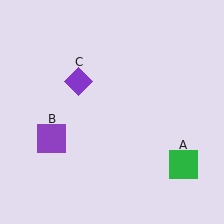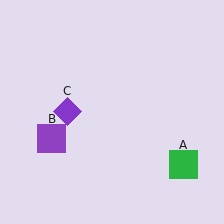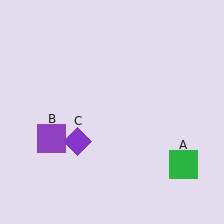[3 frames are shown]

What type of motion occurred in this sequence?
The purple diamond (object C) rotated counterclockwise around the center of the scene.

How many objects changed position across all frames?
1 object changed position: purple diamond (object C).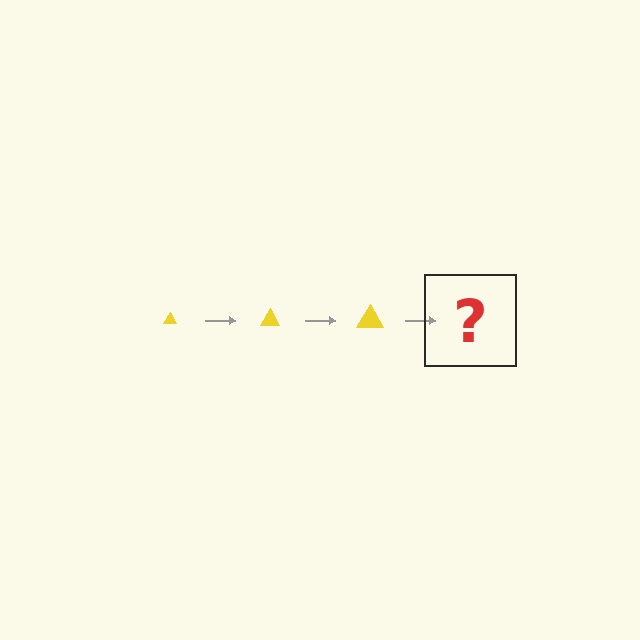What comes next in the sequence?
The next element should be a yellow triangle, larger than the previous one.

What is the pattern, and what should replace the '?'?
The pattern is that the triangle gets progressively larger each step. The '?' should be a yellow triangle, larger than the previous one.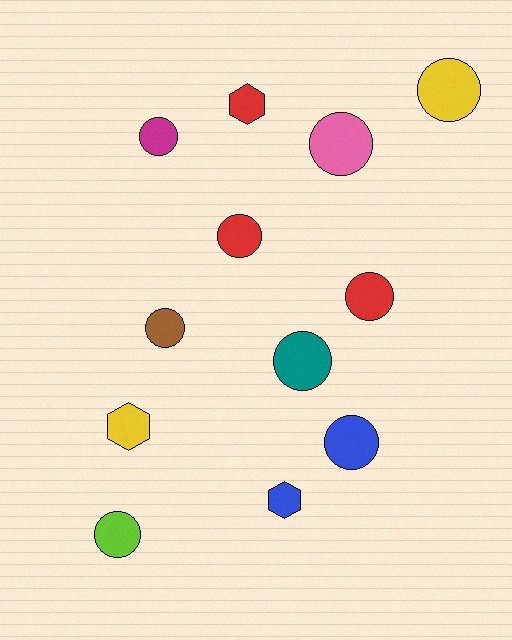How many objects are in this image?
There are 12 objects.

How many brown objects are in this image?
There is 1 brown object.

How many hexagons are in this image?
There are 3 hexagons.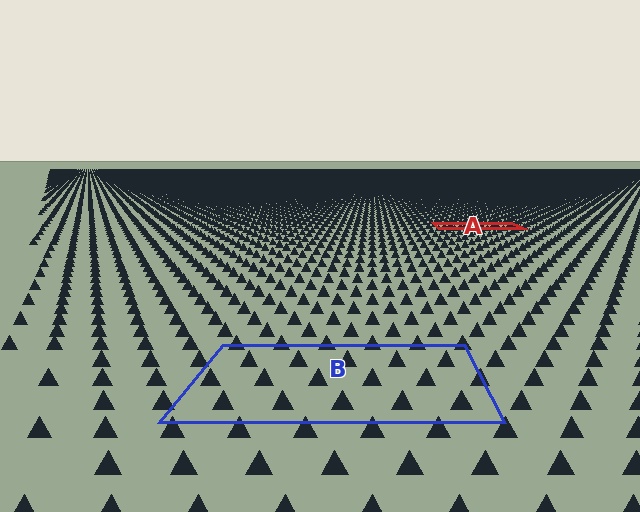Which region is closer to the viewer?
Region B is closer. The texture elements there are larger and more spread out.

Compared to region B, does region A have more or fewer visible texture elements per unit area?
Region A has more texture elements per unit area — they are packed more densely because it is farther away.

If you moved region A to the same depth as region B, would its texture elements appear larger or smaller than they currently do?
They would appear larger. At a closer depth, the same texture elements are projected at a bigger on-screen size.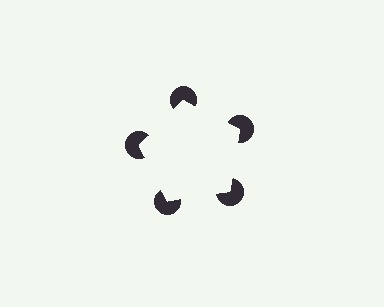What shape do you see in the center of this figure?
An illusory pentagon — its edges are inferred from the aligned wedge cuts in the pac-man discs, not physically drawn.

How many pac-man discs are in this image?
There are 5 — one at each vertex of the illusory pentagon.